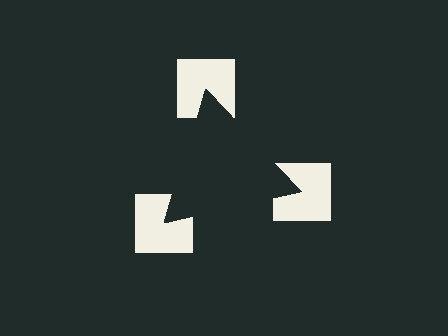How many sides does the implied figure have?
3 sides.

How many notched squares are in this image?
There are 3 — one at each vertex of the illusory triangle.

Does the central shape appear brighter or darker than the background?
It typically appears slightly darker than the background, even though no actual brightness change is drawn.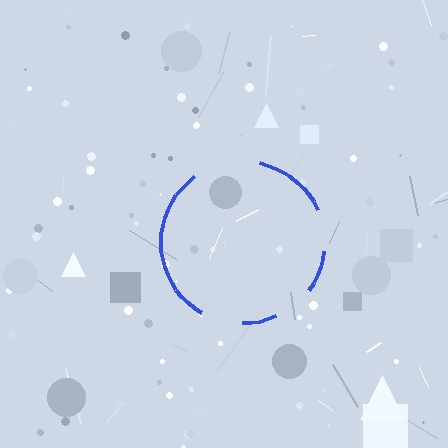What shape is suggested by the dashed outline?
The dashed outline suggests a circle.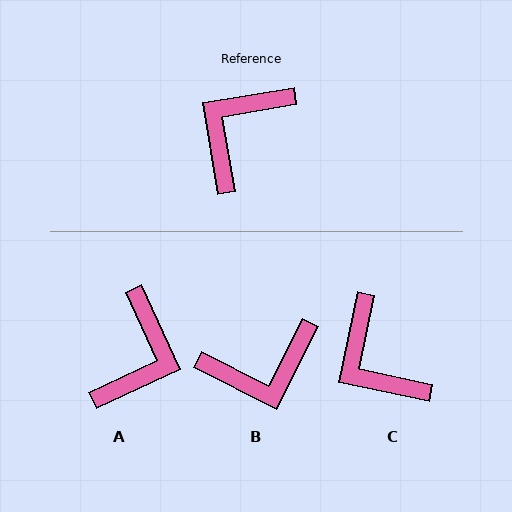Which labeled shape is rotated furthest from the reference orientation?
A, about 165 degrees away.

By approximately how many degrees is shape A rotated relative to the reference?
Approximately 165 degrees clockwise.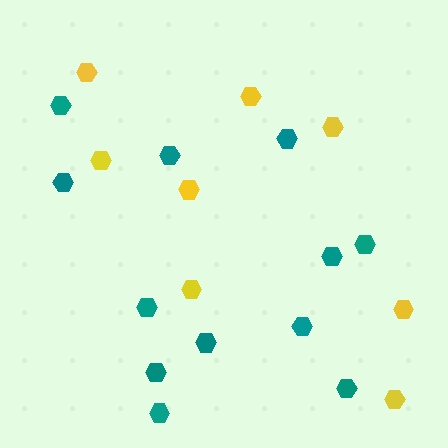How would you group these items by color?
There are 2 groups: one group of yellow hexagons (8) and one group of teal hexagons (12).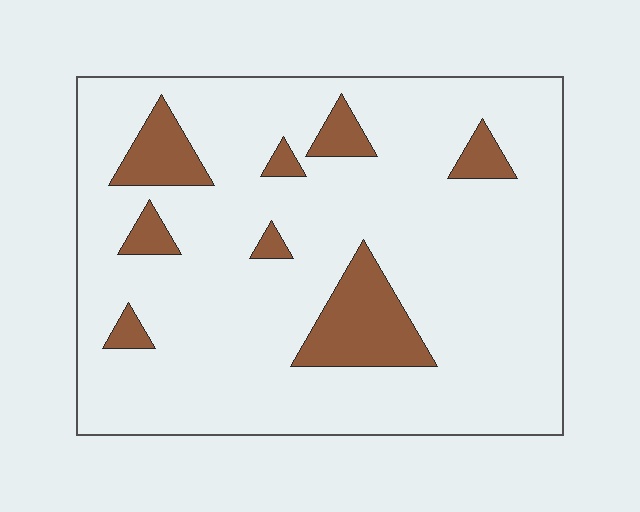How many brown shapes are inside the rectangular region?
8.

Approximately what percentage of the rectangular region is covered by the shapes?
Approximately 15%.